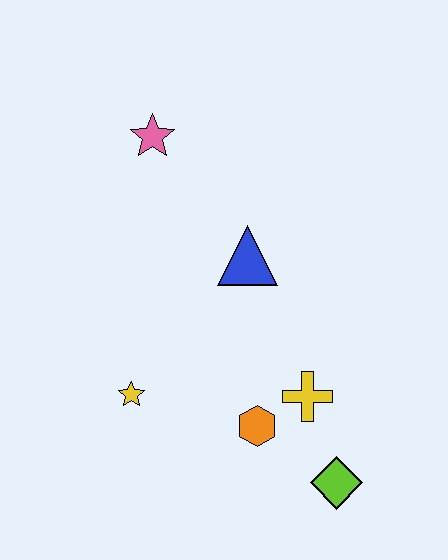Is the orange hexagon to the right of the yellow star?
Yes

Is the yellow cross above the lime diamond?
Yes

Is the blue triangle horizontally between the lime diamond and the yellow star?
Yes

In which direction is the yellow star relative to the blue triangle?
The yellow star is below the blue triangle.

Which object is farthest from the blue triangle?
The lime diamond is farthest from the blue triangle.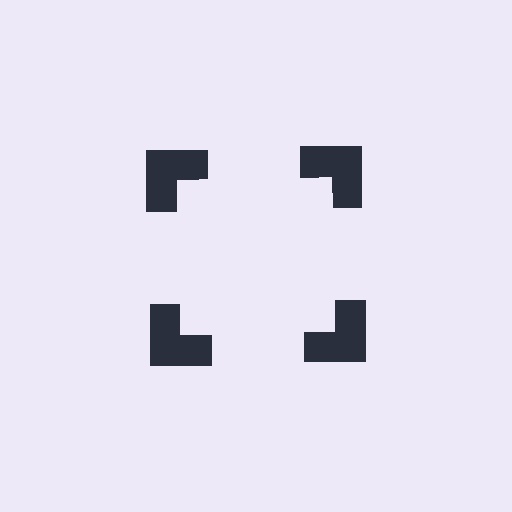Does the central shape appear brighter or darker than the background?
It typically appears slightly brighter than the background, even though no actual brightness change is drawn.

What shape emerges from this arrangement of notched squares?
An illusory square — its edges are inferred from the aligned wedge cuts in the notched squares, not physically drawn.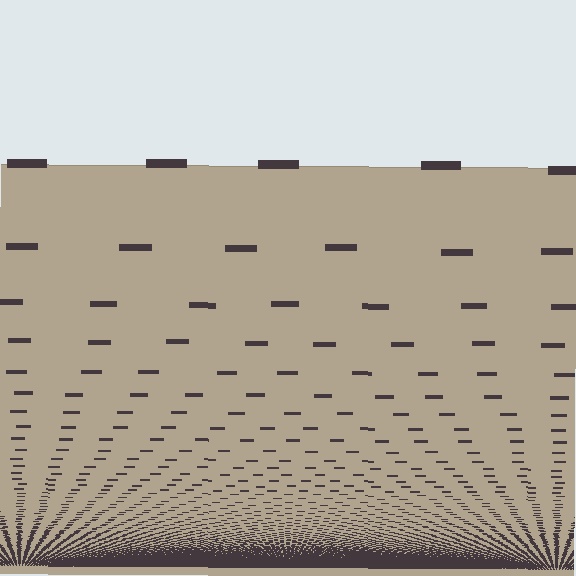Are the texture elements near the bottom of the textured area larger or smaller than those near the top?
Smaller. The gradient is inverted — elements near the bottom are smaller and denser.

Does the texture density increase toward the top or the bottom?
Density increases toward the bottom.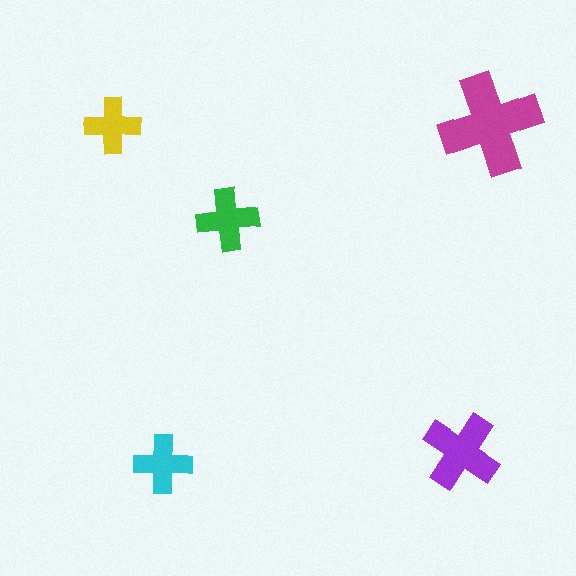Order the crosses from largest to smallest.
the magenta one, the purple one, the green one, the cyan one, the yellow one.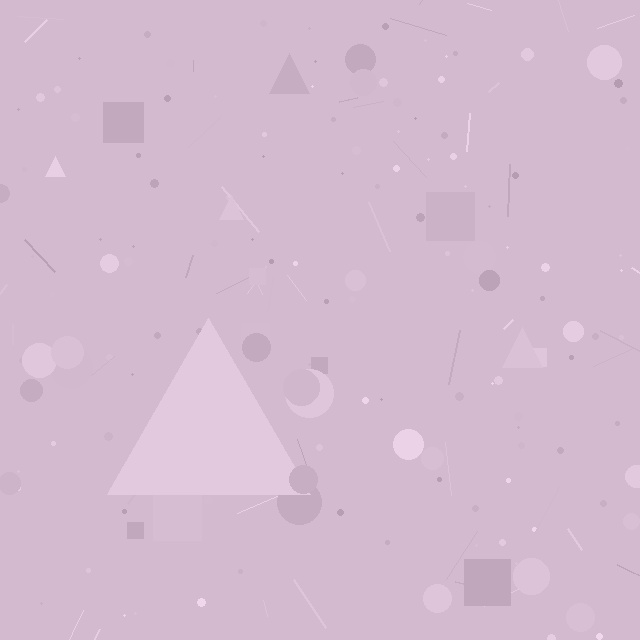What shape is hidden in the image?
A triangle is hidden in the image.